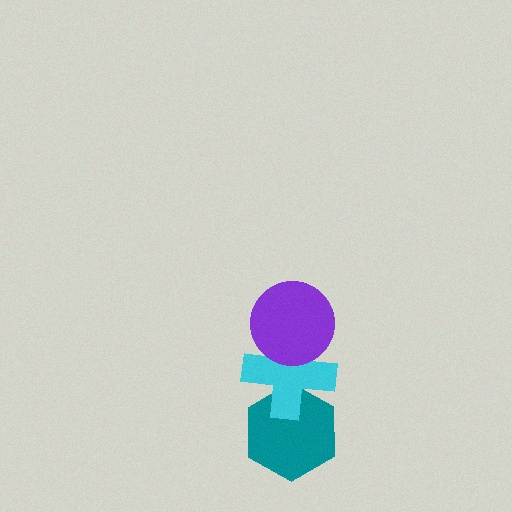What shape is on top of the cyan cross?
The purple circle is on top of the cyan cross.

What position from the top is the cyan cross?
The cyan cross is 2nd from the top.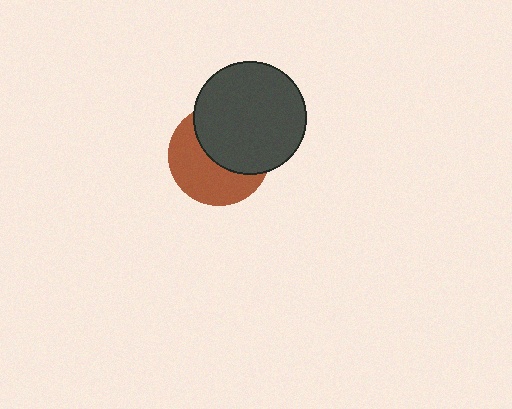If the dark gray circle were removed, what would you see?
You would see the complete brown circle.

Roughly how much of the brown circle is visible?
About half of it is visible (roughly 50%).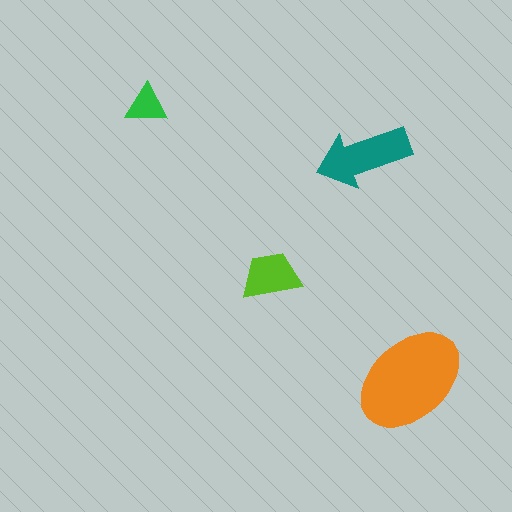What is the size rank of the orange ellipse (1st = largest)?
1st.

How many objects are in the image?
There are 4 objects in the image.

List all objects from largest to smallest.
The orange ellipse, the teal arrow, the lime trapezoid, the green triangle.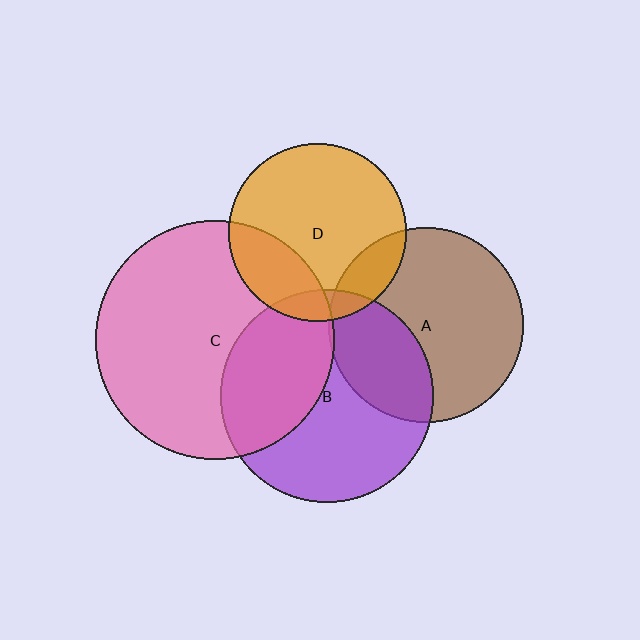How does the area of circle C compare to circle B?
Approximately 1.3 times.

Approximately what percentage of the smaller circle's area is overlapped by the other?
Approximately 30%.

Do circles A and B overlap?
Yes.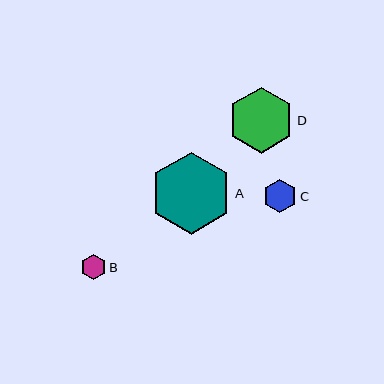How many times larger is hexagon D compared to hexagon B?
Hexagon D is approximately 2.6 times the size of hexagon B.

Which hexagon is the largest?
Hexagon A is the largest with a size of approximately 82 pixels.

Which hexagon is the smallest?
Hexagon B is the smallest with a size of approximately 25 pixels.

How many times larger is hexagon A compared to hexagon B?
Hexagon A is approximately 3.3 times the size of hexagon B.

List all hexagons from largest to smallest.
From largest to smallest: A, D, C, B.